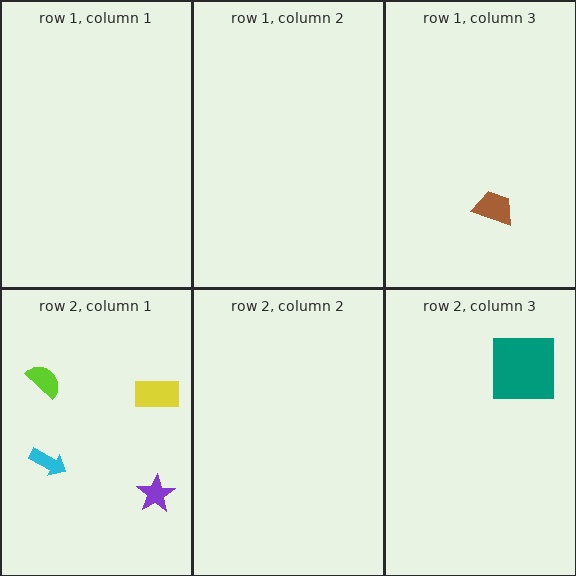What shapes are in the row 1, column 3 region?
The brown trapezoid.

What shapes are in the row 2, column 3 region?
The teal square.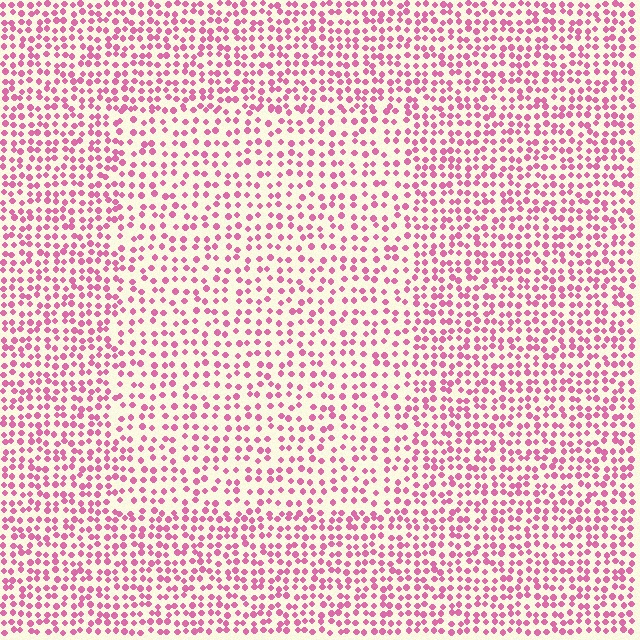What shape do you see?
I see a rectangle.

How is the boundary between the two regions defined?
The boundary is defined by a change in element density (approximately 1.5x ratio). All elements are the same color, size, and shape.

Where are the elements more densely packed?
The elements are more densely packed outside the rectangle boundary.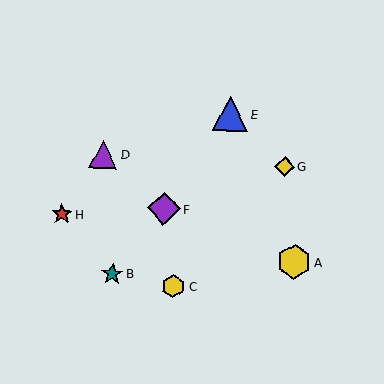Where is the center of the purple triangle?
The center of the purple triangle is at (103, 154).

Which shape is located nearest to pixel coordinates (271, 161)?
The yellow diamond (labeled G) at (284, 167) is nearest to that location.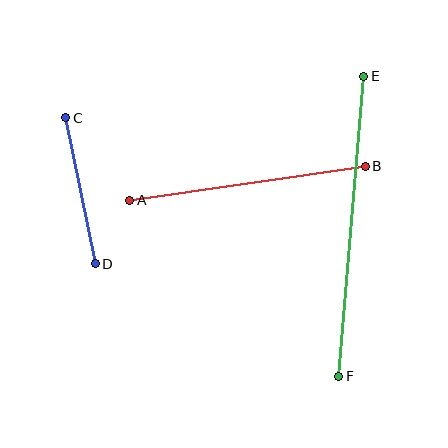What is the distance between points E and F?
The distance is approximately 301 pixels.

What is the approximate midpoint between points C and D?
The midpoint is at approximately (80, 191) pixels.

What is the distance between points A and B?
The distance is approximately 238 pixels.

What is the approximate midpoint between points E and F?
The midpoint is at approximately (351, 226) pixels.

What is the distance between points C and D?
The distance is approximately 149 pixels.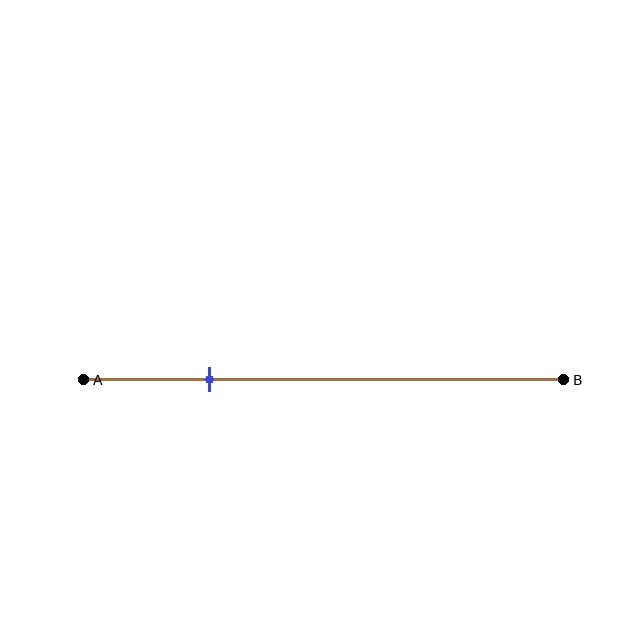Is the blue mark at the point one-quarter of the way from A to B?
Yes, the mark is approximately at the one-quarter point.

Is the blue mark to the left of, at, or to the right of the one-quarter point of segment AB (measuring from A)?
The blue mark is approximately at the one-quarter point of segment AB.